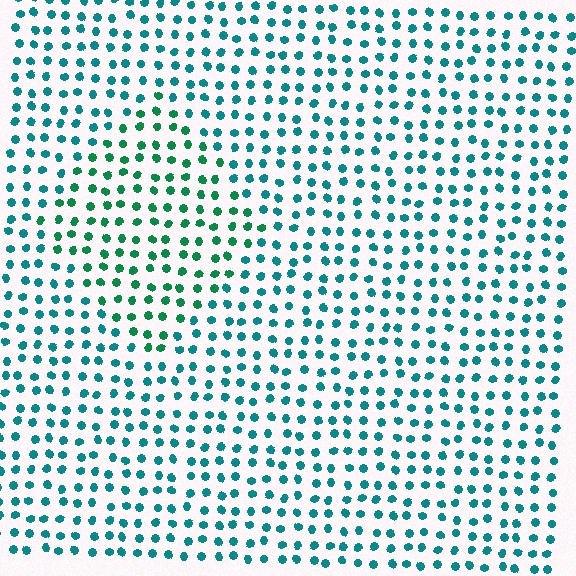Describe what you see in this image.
The image is filled with small teal elements in a uniform arrangement. A diamond-shaped region is visible where the elements are tinted to a slightly different hue, forming a subtle color boundary.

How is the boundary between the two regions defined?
The boundary is defined purely by a slight shift in hue (about 32 degrees). Spacing, size, and orientation are identical on both sides.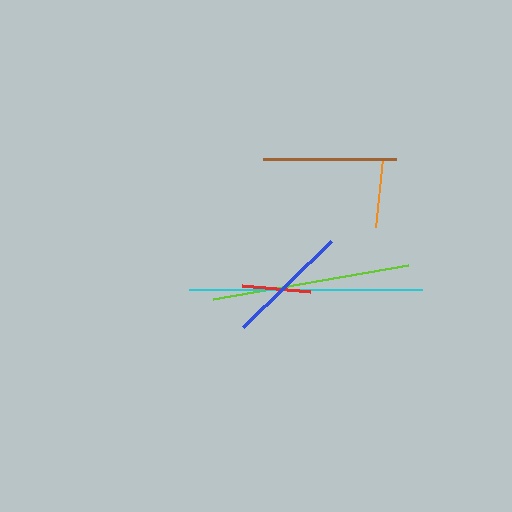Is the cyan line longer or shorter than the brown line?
The cyan line is longer than the brown line.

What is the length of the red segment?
The red segment is approximately 67 pixels long.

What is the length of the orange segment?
The orange segment is approximately 68 pixels long.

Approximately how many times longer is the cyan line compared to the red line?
The cyan line is approximately 3.5 times the length of the red line.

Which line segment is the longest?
The cyan line is the longest at approximately 233 pixels.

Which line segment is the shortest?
The red line is the shortest at approximately 67 pixels.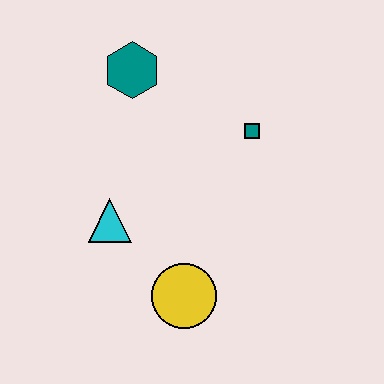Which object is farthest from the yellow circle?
The teal hexagon is farthest from the yellow circle.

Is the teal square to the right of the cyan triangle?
Yes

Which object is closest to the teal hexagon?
The teal square is closest to the teal hexagon.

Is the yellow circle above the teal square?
No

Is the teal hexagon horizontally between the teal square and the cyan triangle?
Yes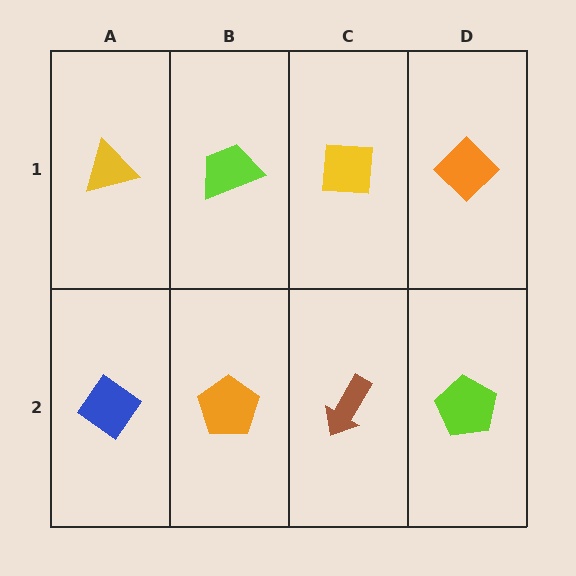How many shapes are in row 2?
4 shapes.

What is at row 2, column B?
An orange pentagon.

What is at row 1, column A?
A yellow triangle.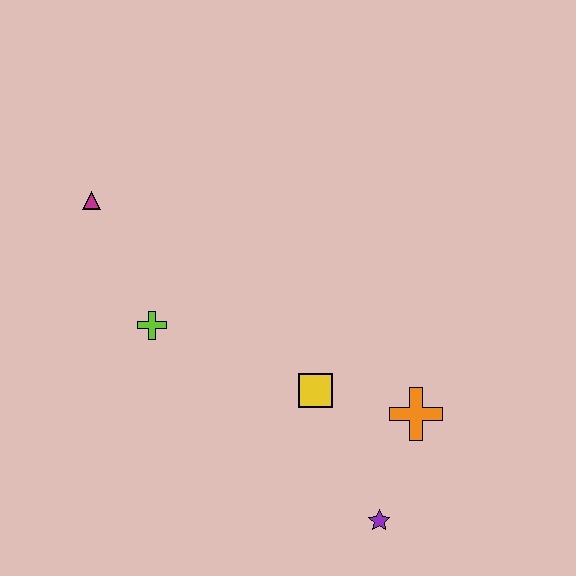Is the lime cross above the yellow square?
Yes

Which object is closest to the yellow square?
The orange cross is closest to the yellow square.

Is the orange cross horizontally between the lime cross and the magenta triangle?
No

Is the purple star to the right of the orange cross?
No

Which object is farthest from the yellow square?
The magenta triangle is farthest from the yellow square.